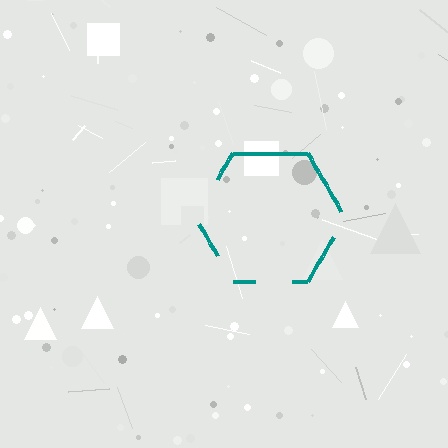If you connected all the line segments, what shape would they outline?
They would outline a hexagon.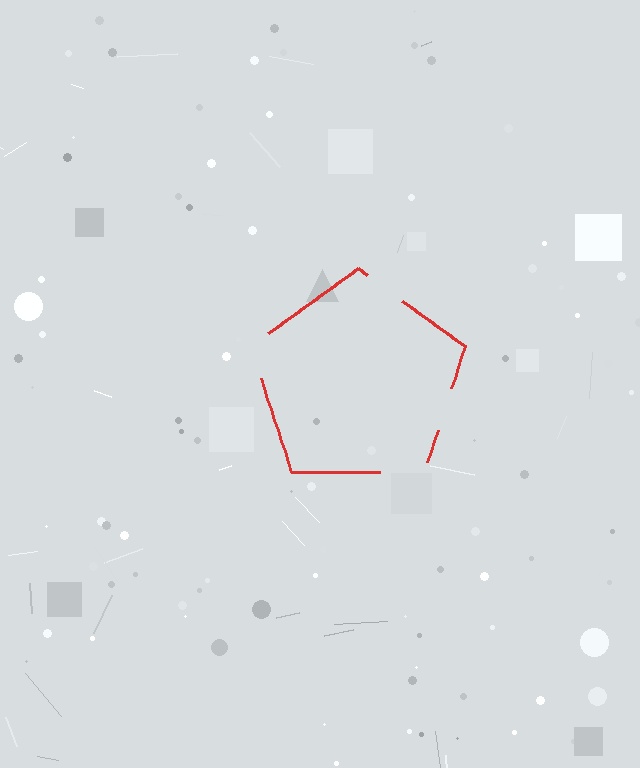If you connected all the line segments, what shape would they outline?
They would outline a pentagon.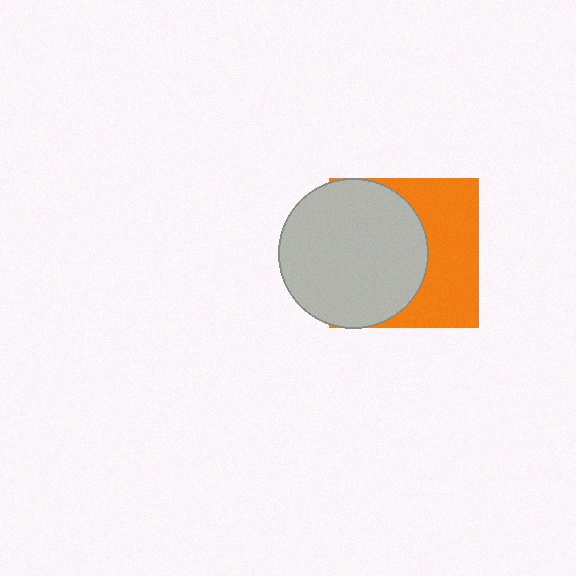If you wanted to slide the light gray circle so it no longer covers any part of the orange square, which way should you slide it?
Slide it left — that is the most direct way to separate the two shapes.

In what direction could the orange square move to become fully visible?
The orange square could move right. That would shift it out from behind the light gray circle entirely.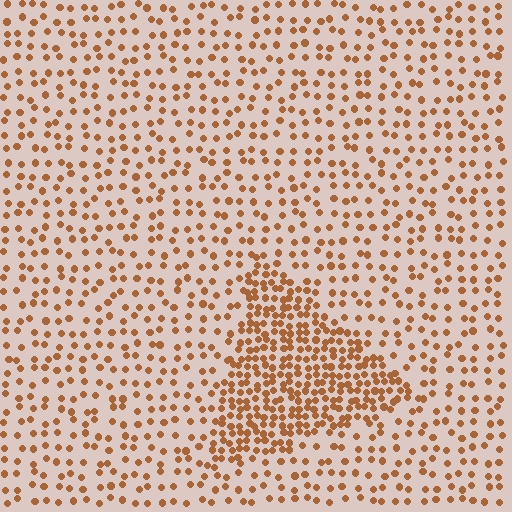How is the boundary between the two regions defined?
The boundary is defined by a change in element density (approximately 2.4x ratio). All elements are the same color, size, and shape.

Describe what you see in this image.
The image contains small brown elements arranged at two different densities. A triangle-shaped region is visible where the elements are more densely packed than the surrounding area.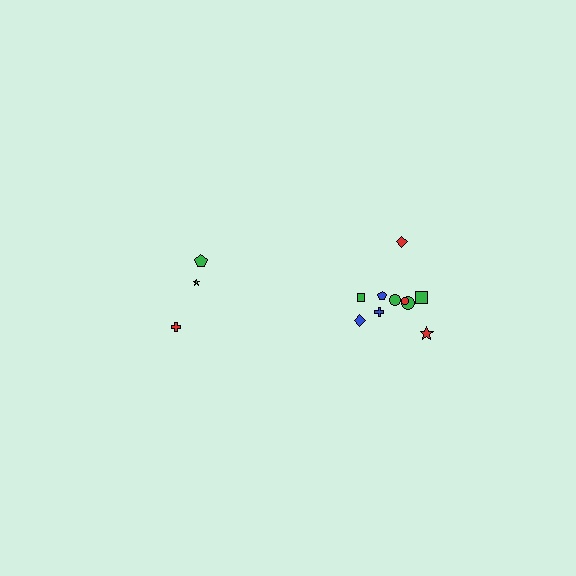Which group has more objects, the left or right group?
The right group.